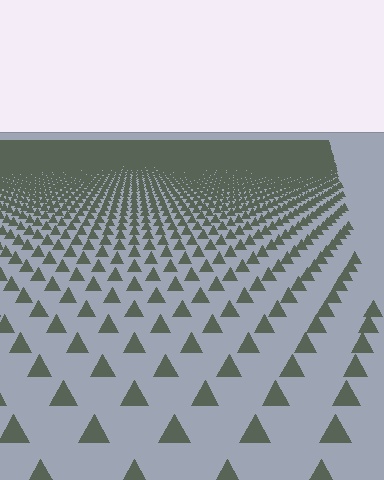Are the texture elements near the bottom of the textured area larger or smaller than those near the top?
Larger. Near the bottom, elements are closer to the viewer and appear at a bigger on-screen size.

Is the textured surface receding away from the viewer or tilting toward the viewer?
The surface is receding away from the viewer. Texture elements get smaller and denser toward the top.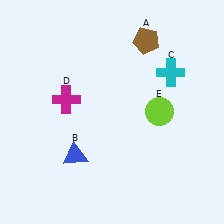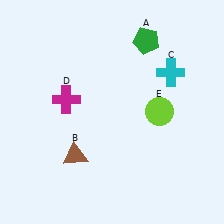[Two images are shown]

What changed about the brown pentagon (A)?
In Image 1, A is brown. In Image 2, it changed to green.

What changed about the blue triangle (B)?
In Image 1, B is blue. In Image 2, it changed to brown.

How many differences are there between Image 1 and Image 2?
There are 2 differences between the two images.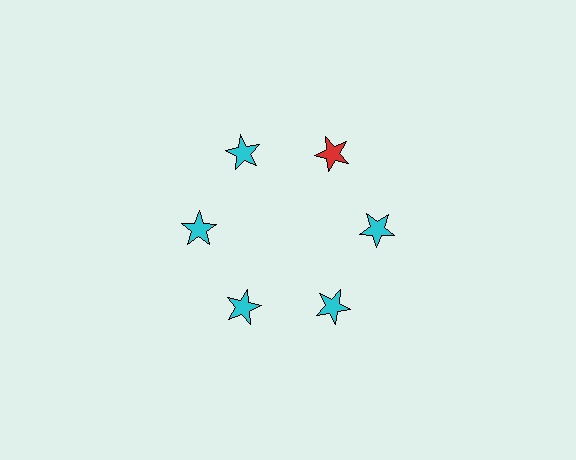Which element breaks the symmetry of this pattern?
The red star at roughly the 1 o'clock position breaks the symmetry. All other shapes are cyan stars.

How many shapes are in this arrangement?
There are 6 shapes arranged in a ring pattern.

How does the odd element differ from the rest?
It has a different color: red instead of cyan.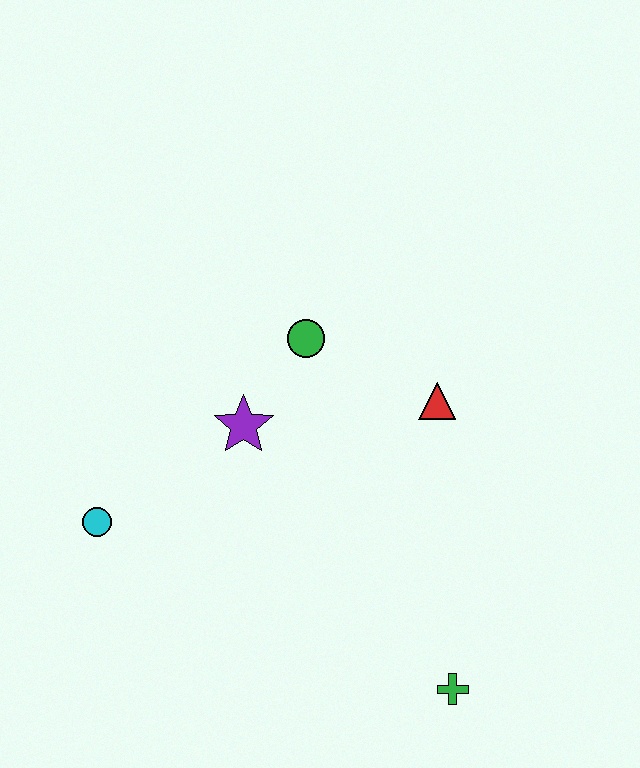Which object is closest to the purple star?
The green circle is closest to the purple star.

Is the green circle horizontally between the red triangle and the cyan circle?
Yes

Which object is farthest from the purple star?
The green cross is farthest from the purple star.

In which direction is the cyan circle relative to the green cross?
The cyan circle is to the left of the green cross.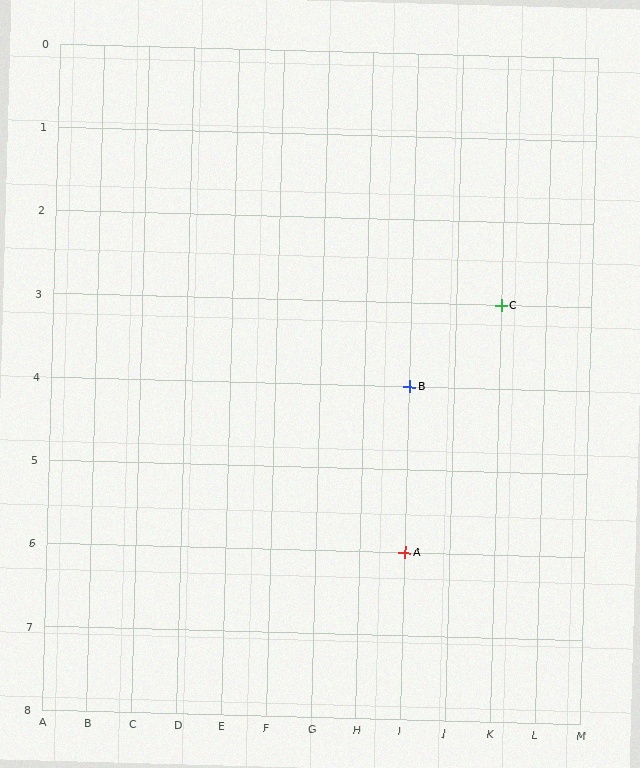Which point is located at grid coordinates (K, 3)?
Point C is at (K, 3).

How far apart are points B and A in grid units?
Points B and A are 2 rows apart.